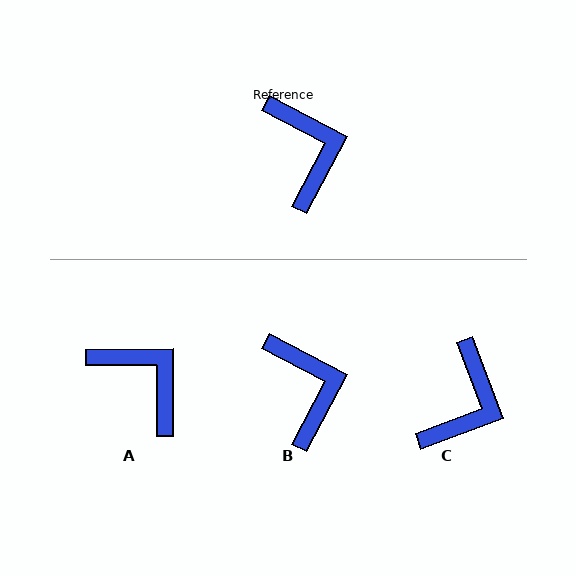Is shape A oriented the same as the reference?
No, it is off by about 28 degrees.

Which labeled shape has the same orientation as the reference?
B.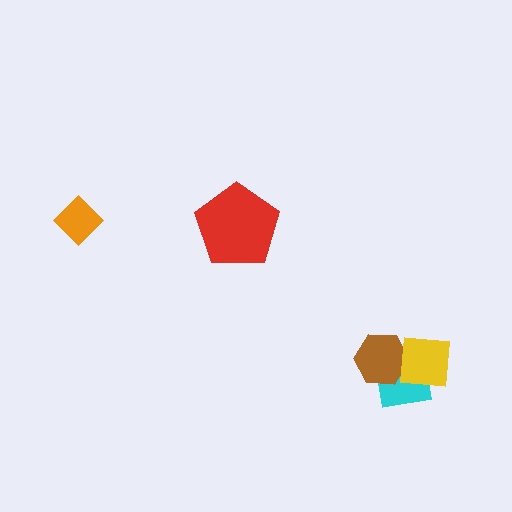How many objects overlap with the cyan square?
2 objects overlap with the cyan square.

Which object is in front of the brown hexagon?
The yellow square is in front of the brown hexagon.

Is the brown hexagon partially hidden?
Yes, it is partially covered by another shape.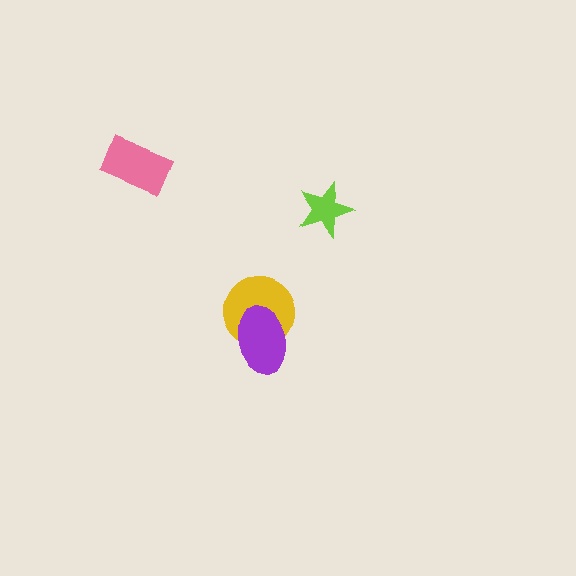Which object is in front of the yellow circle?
The purple ellipse is in front of the yellow circle.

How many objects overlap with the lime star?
0 objects overlap with the lime star.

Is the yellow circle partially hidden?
Yes, it is partially covered by another shape.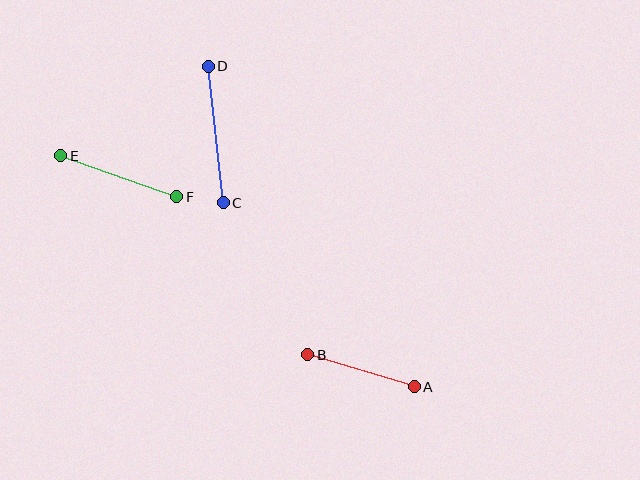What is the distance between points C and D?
The distance is approximately 137 pixels.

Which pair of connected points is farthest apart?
Points C and D are farthest apart.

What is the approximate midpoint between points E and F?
The midpoint is at approximately (119, 176) pixels.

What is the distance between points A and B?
The distance is approximately 111 pixels.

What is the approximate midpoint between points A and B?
The midpoint is at approximately (361, 371) pixels.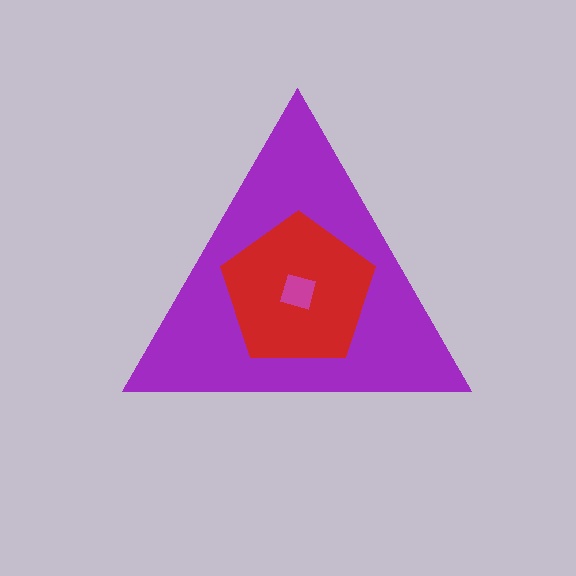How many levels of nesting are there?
3.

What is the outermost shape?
The purple triangle.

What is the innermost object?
The magenta diamond.